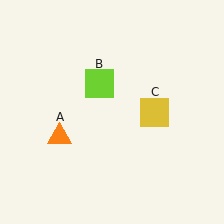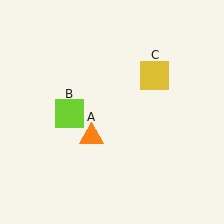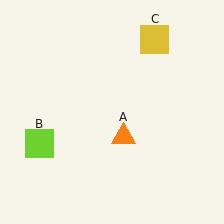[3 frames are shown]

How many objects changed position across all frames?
3 objects changed position: orange triangle (object A), lime square (object B), yellow square (object C).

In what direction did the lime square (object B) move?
The lime square (object B) moved down and to the left.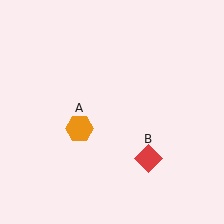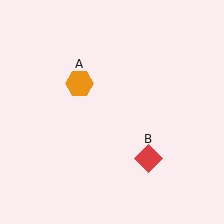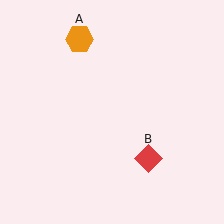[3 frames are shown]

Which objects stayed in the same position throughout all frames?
Red diamond (object B) remained stationary.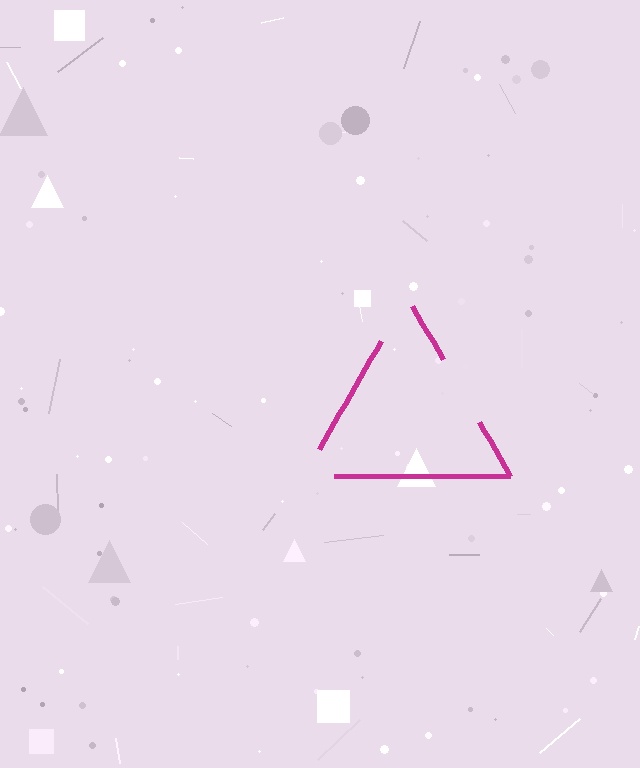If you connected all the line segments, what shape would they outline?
They would outline a triangle.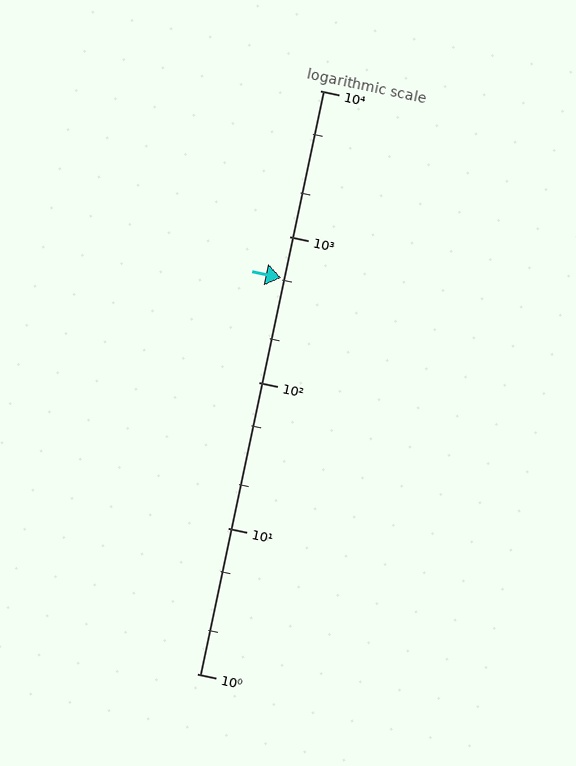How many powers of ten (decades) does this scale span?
The scale spans 4 decades, from 1 to 10000.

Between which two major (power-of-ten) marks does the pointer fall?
The pointer is between 100 and 1000.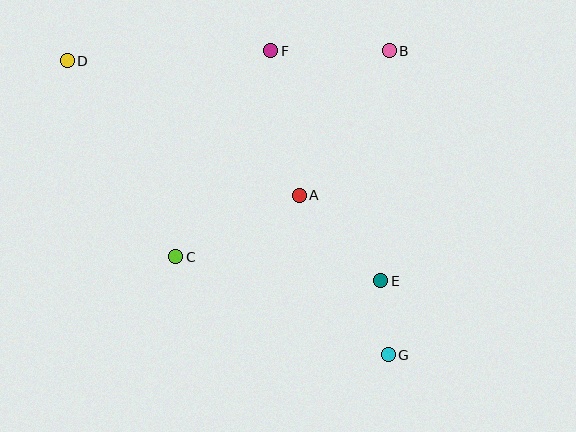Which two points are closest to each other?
Points E and G are closest to each other.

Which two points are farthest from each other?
Points D and G are farthest from each other.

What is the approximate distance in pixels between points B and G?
The distance between B and G is approximately 304 pixels.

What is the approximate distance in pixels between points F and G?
The distance between F and G is approximately 326 pixels.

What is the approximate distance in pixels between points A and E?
The distance between A and E is approximately 118 pixels.